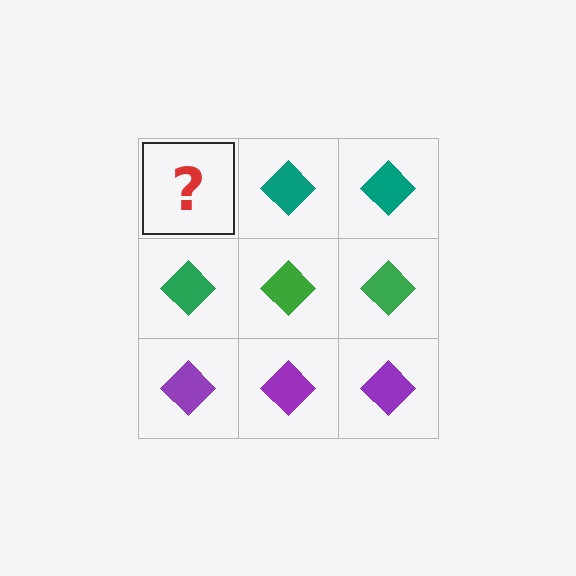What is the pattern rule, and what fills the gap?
The rule is that each row has a consistent color. The gap should be filled with a teal diamond.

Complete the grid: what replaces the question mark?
The question mark should be replaced with a teal diamond.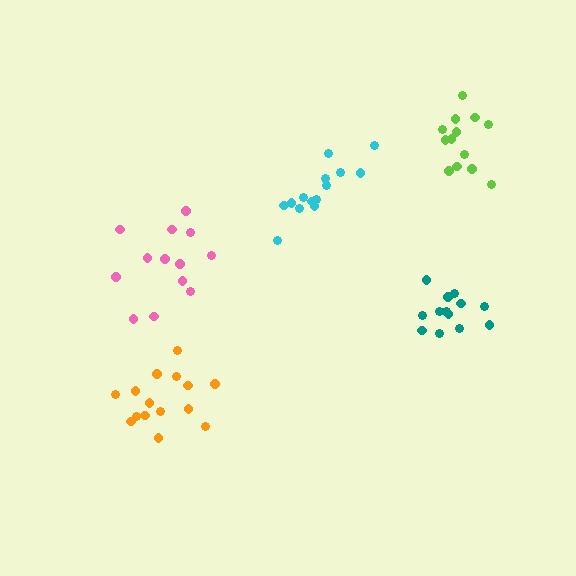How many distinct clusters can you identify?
There are 5 distinct clusters.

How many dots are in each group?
Group 1: 14 dots, Group 2: 14 dots, Group 3: 15 dots, Group 4: 13 dots, Group 5: 13 dots (69 total).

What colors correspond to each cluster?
The clusters are colored: cyan, pink, orange, teal, lime.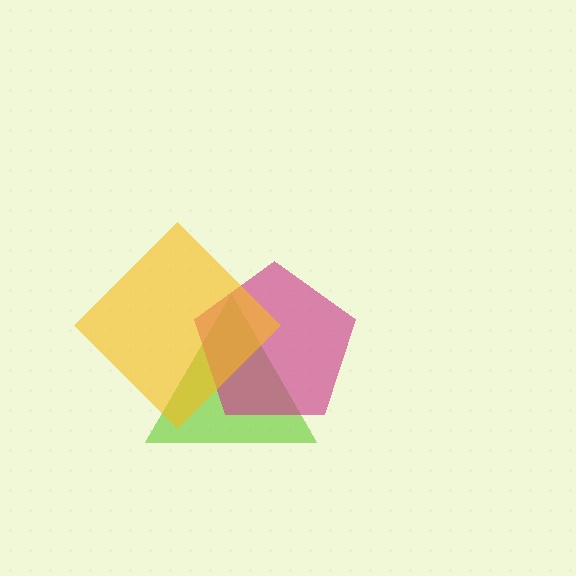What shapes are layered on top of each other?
The layered shapes are: a lime triangle, a magenta pentagon, a yellow diamond.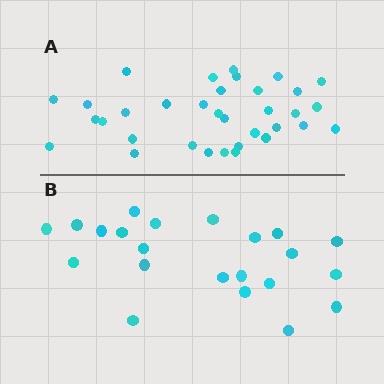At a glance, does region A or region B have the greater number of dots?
Region A (the top region) has more dots.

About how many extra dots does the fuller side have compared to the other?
Region A has roughly 12 or so more dots than region B.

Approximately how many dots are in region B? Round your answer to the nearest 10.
About 20 dots. (The exact count is 22, which rounds to 20.)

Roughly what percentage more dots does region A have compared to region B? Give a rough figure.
About 55% more.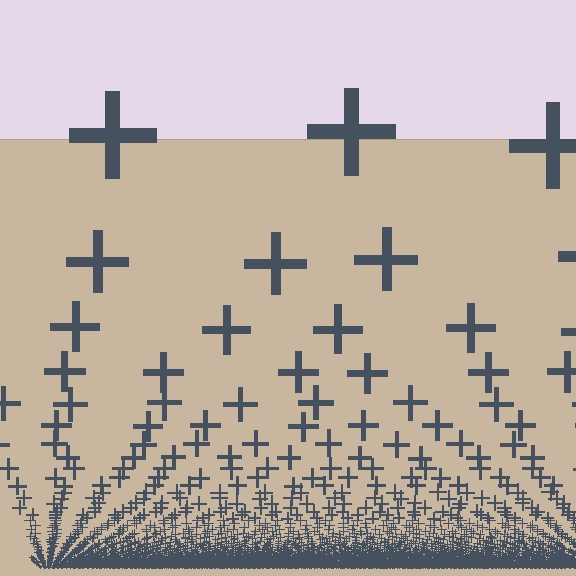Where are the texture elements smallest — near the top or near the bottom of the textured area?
Near the bottom.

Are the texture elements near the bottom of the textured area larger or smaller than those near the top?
Smaller. The gradient is inverted — elements near the bottom are smaller and denser.